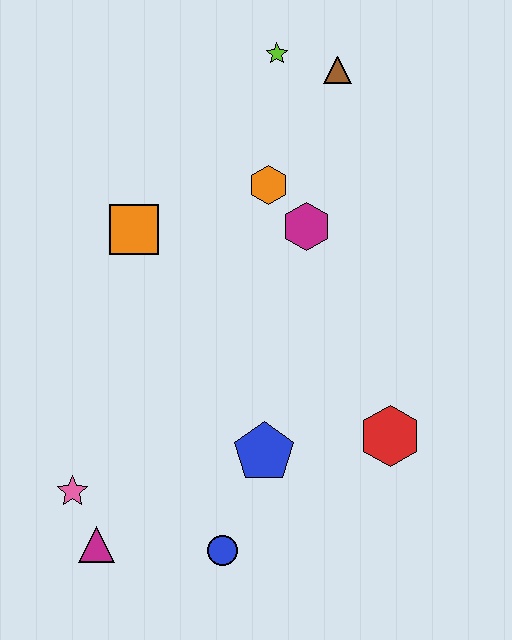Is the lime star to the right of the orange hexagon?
Yes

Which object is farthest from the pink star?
The brown triangle is farthest from the pink star.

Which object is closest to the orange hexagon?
The magenta hexagon is closest to the orange hexagon.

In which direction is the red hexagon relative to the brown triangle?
The red hexagon is below the brown triangle.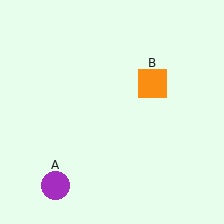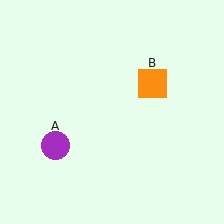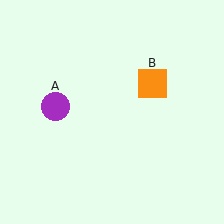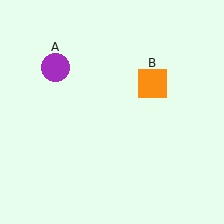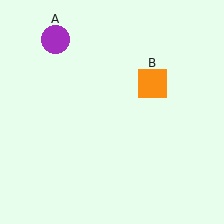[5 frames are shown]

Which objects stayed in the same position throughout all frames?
Orange square (object B) remained stationary.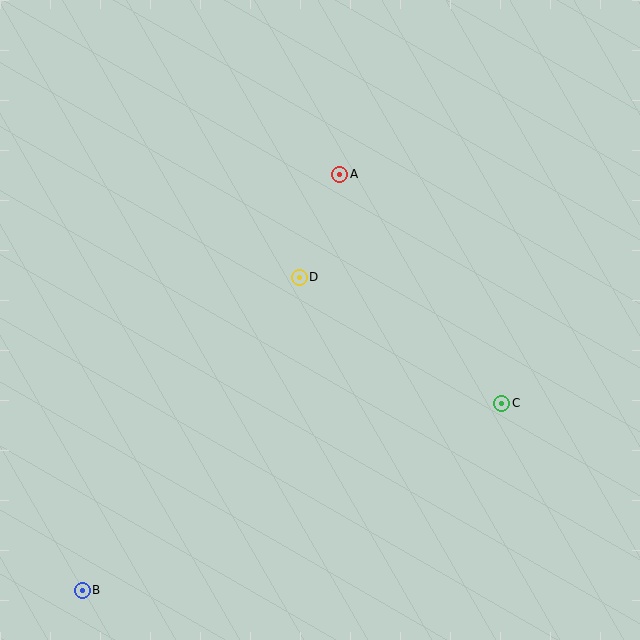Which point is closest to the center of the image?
Point D at (299, 277) is closest to the center.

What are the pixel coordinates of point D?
Point D is at (299, 277).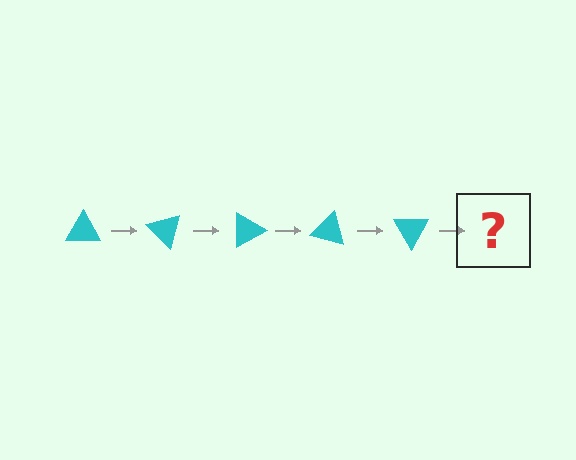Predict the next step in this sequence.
The next step is a cyan triangle rotated 225 degrees.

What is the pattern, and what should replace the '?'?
The pattern is that the triangle rotates 45 degrees each step. The '?' should be a cyan triangle rotated 225 degrees.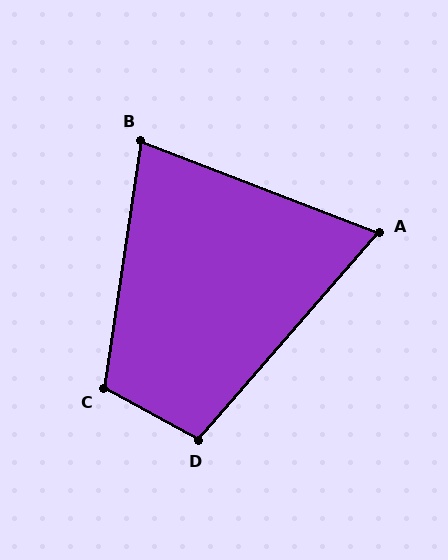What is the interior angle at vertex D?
Approximately 103 degrees (obtuse).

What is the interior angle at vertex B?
Approximately 77 degrees (acute).